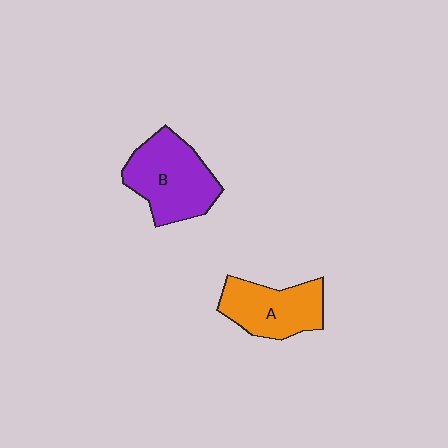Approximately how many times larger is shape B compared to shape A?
Approximately 1.2 times.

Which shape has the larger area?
Shape B (purple).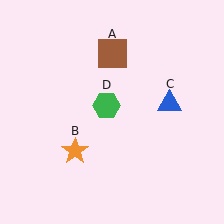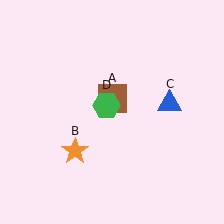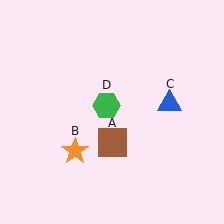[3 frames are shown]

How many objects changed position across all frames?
1 object changed position: brown square (object A).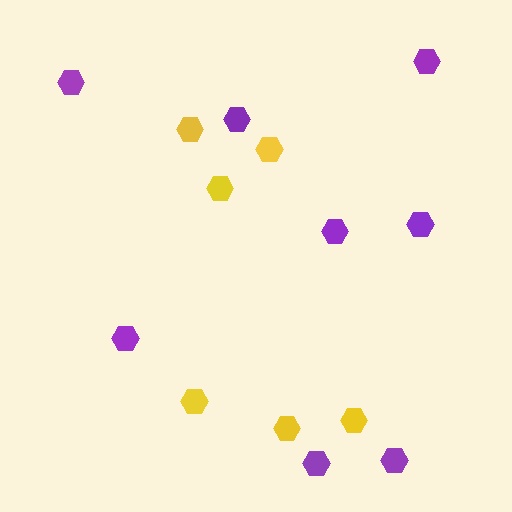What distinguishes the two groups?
There are 2 groups: one group of yellow hexagons (6) and one group of purple hexagons (8).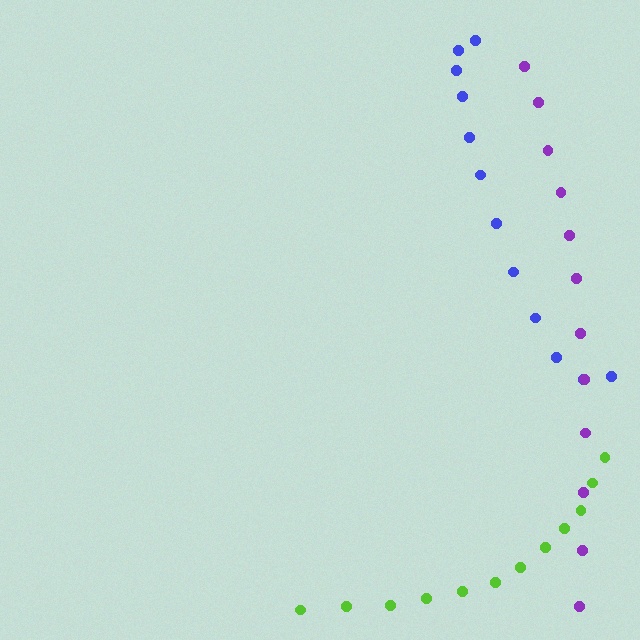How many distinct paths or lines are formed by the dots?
There are 3 distinct paths.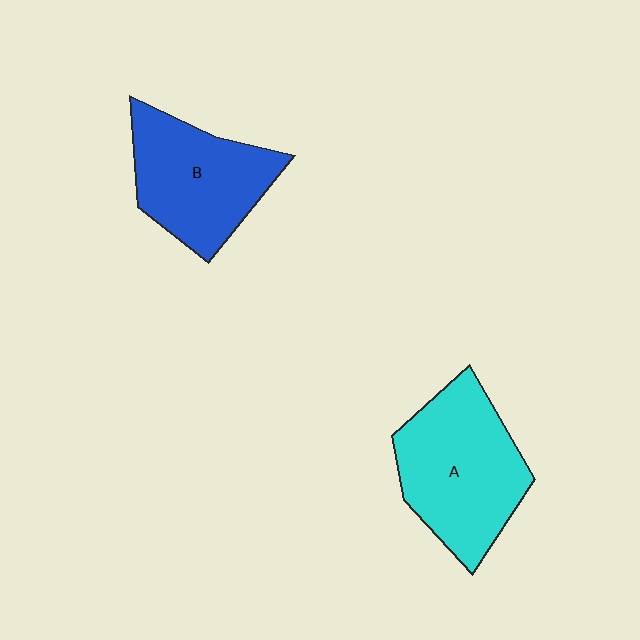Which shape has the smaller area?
Shape B (blue).